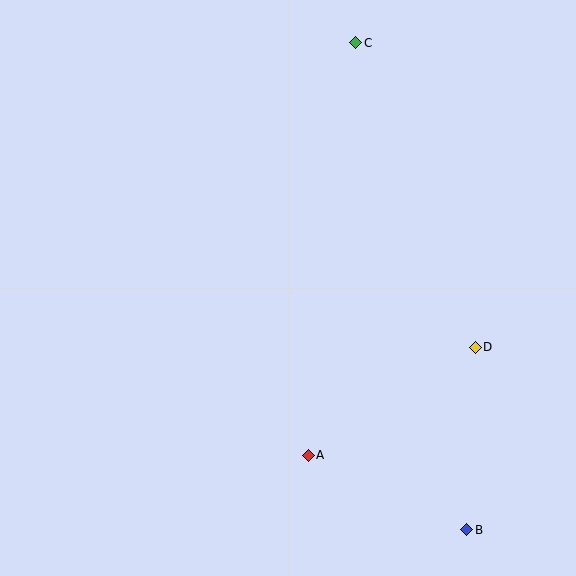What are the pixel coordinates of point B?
Point B is at (467, 530).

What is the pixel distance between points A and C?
The distance between A and C is 415 pixels.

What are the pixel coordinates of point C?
Point C is at (356, 43).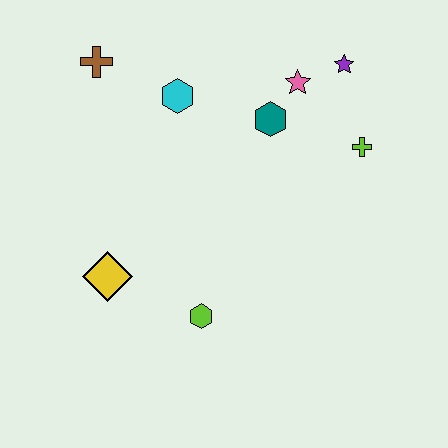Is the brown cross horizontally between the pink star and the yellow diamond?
No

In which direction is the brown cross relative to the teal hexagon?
The brown cross is to the left of the teal hexagon.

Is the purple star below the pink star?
No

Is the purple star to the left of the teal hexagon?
No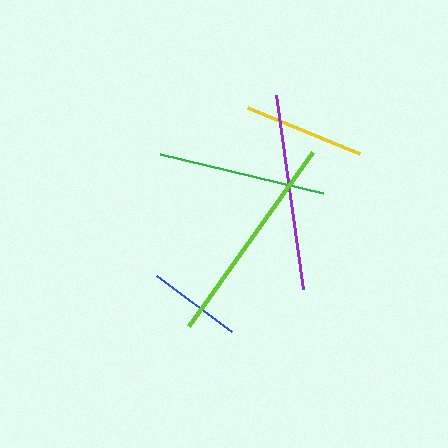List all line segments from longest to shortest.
From longest to shortest: lime, purple, green, yellow, blue.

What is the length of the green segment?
The green segment is approximately 168 pixels long.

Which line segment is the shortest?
The blue line is the shortest at approximately 94 pixels.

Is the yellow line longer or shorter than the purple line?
The purple line is longer than the yellow line.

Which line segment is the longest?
The lime line is the longest at approximately 214 pixels.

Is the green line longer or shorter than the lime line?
The lime line is longer than the green line.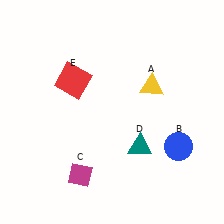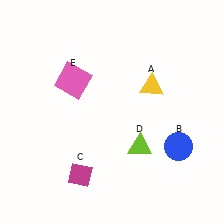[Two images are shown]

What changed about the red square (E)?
In Image 1, E is red. In Image 2, it changed to pink.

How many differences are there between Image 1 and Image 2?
There are 2 differences between the two images.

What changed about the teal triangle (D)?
In Image 1, D is teal. In Image 2, it changed to lime.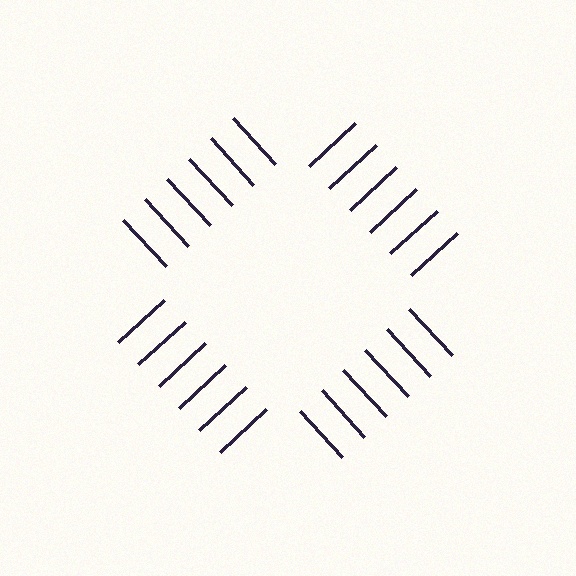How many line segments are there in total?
24 — 6 along each of the 4 edges.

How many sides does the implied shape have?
4 sides — the line-ends trace a square.